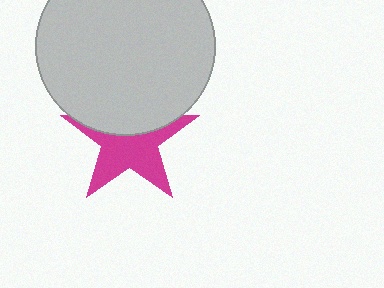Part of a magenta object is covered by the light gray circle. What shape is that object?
It is a star.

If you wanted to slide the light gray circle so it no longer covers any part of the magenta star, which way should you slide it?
Slide it up — that is the most direct way to separate the two shapes.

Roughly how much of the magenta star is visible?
About half of it is visible (roughly 60%).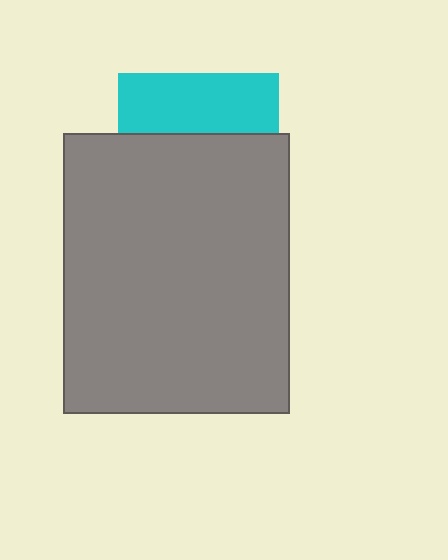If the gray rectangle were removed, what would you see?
You would see the complete cyan square.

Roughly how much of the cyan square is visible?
A small part of it is visible (roughly 38%).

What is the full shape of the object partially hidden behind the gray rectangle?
The partially hidden object is a cyan square.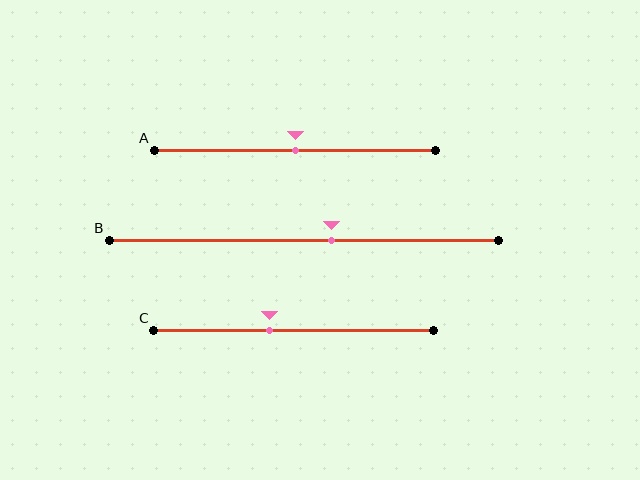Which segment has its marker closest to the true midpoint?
Segment A has its marker closest to the true midpoint.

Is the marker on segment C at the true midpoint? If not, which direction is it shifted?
No, the marker on segment C is shifted to the left by about 9% of the segment length.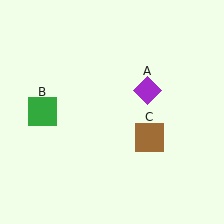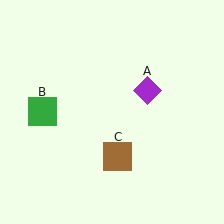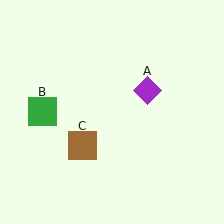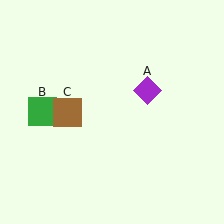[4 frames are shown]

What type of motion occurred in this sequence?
The brown square (object C) rotated clockwise around the center of the scene.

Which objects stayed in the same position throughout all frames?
Purple diamond (object A) and green square (object B) remained stationary.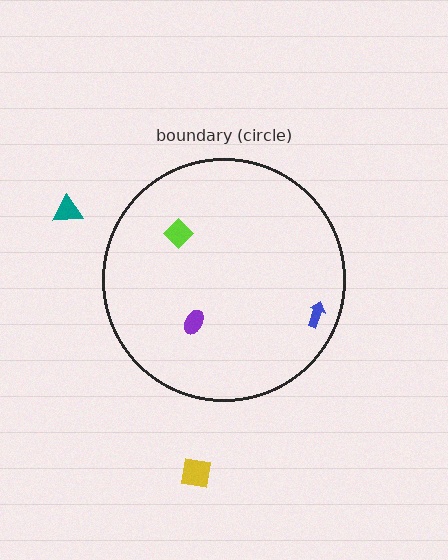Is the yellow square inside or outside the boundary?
Outside.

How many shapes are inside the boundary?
3 inside, 2 outside.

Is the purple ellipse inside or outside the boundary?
Inside.